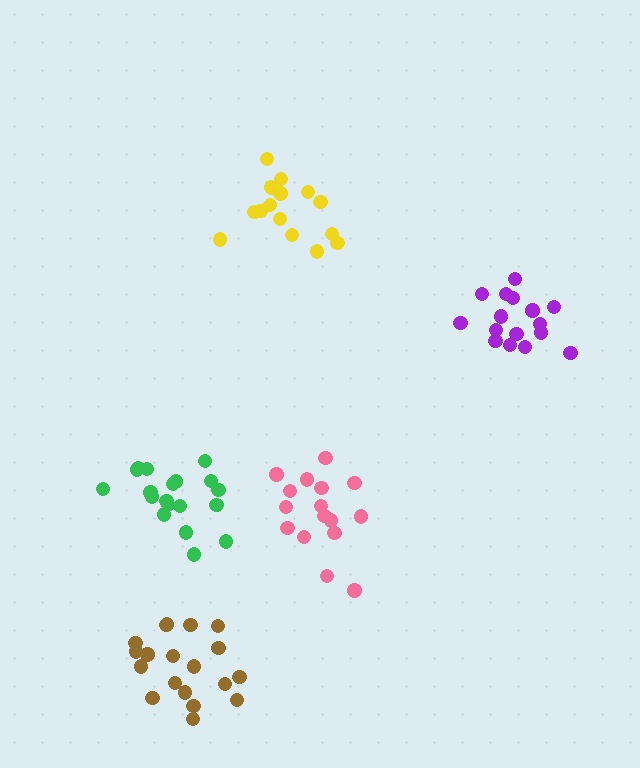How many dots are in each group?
Group 1: 19 dots, Group 2: 19 dots, Group 3: 16 dots, Group 4: 15 dots, Group 5: 17 dots (86 total).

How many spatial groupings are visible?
There are 5 spatial groupings.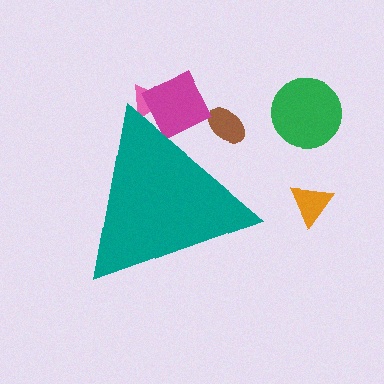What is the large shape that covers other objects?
A teal triangle.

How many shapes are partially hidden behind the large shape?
3 shapes are partially hidden.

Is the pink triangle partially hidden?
Yes, the pink triangle is partially hidden behind the teal triangle.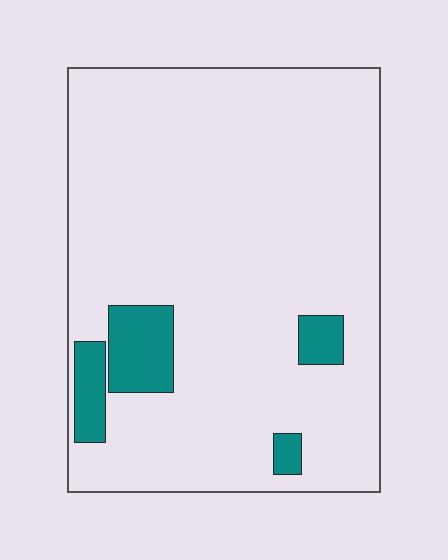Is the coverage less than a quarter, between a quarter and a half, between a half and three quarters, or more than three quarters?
Less than a quarter.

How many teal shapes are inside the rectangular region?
4.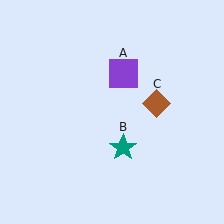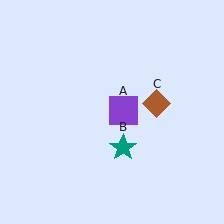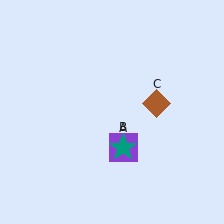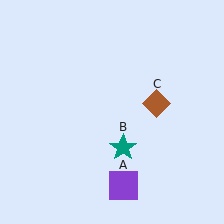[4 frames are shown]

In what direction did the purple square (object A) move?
The purple square (object A) moved down.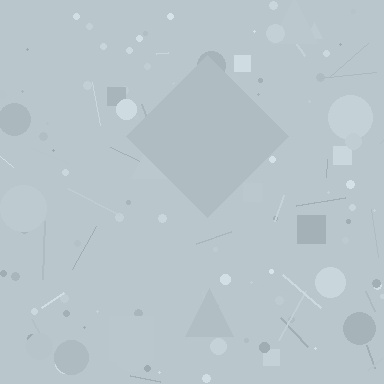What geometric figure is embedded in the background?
A diamond is embedded in the background.